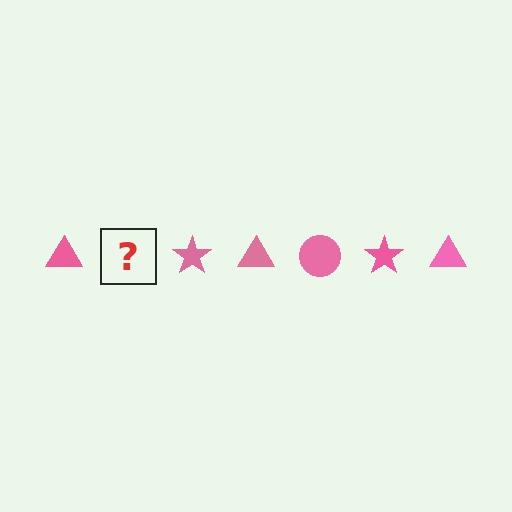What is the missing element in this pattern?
The missing element is a pink circle.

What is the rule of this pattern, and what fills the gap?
The rule is that the pattern cycles through triangle, circle, star shapes in pink. The gap should be filled with a pink circle.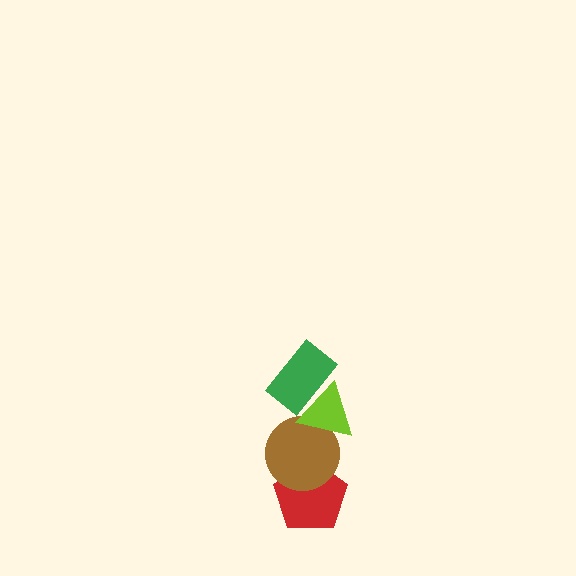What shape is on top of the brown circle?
The lime triangle is on top of the brown circle.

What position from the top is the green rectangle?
The green rectangle is 1st from the top.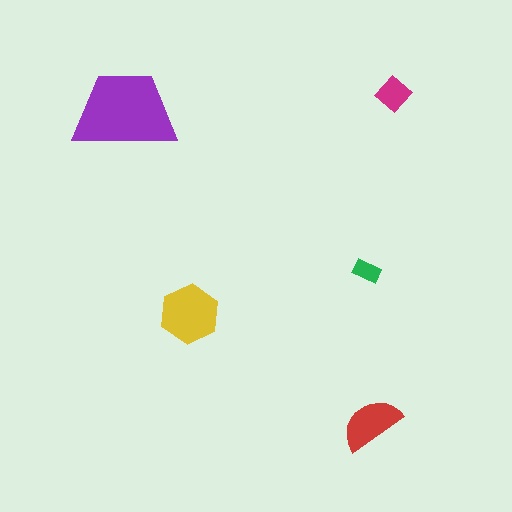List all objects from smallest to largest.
The green rectangle, the magenta diamond, the red semicircle, the yellow hexagon, the purple trapezoid.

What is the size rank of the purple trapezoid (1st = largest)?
1st.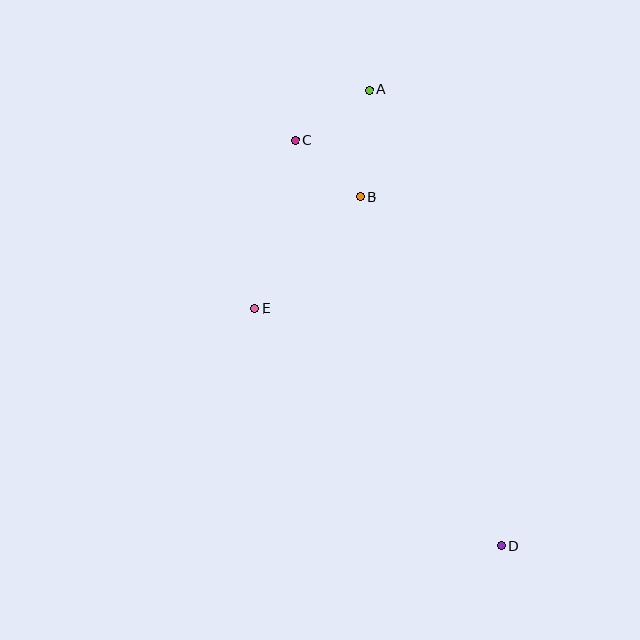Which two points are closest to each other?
Points B and C are closest to each other.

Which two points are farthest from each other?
Points A and D are farthest from each other.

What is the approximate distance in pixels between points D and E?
The distance between D and E is approximately 343 pixels.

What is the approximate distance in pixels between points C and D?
The distance between C and D is approximately 455 pixels.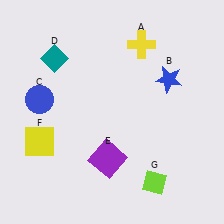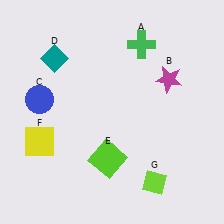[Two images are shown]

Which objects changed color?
A changed from yellow to green. B changed from blue to magenta. E changed from purple to lime.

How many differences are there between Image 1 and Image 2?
There are 3 differences between the two images.